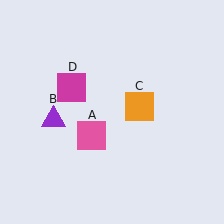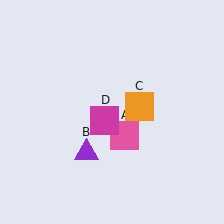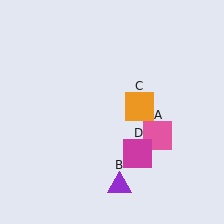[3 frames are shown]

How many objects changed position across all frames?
3 objects changed position: pink square (object A), purple triangle (object B), magenta square (object D).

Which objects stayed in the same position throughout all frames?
Orange square (object C) remained stationary.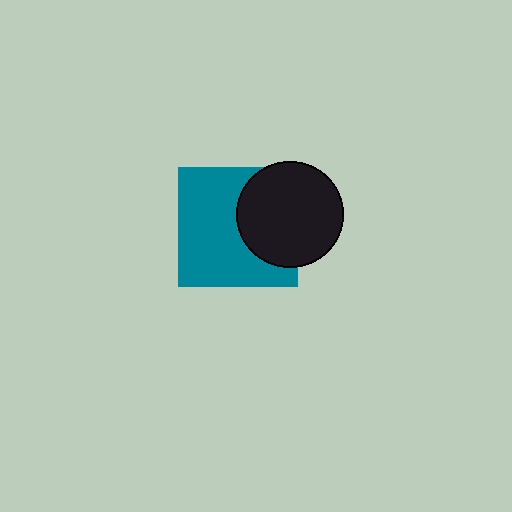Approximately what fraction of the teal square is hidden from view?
Roughly 36% of the teal square is hidden behind the black circle.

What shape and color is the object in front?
The object in front is a black circle.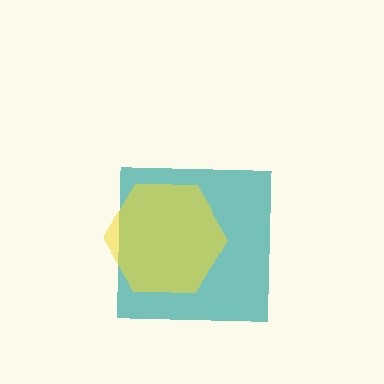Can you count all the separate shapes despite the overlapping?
Yes, there are 2 separate shapes.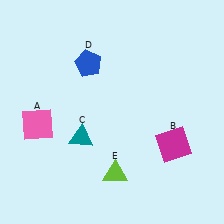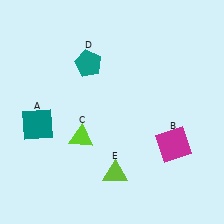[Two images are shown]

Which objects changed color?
A changed from pink to teal. C changed from teal to lime. D changed from blue to teal.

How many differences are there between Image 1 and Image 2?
There are 3 differences between the two images.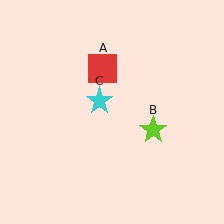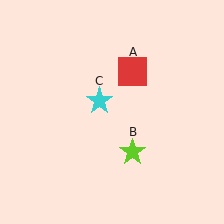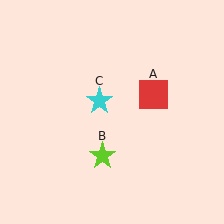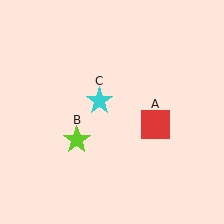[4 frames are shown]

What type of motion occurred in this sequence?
The red square (object A), lime star (object B) rotated clockwise around the center of the scene.